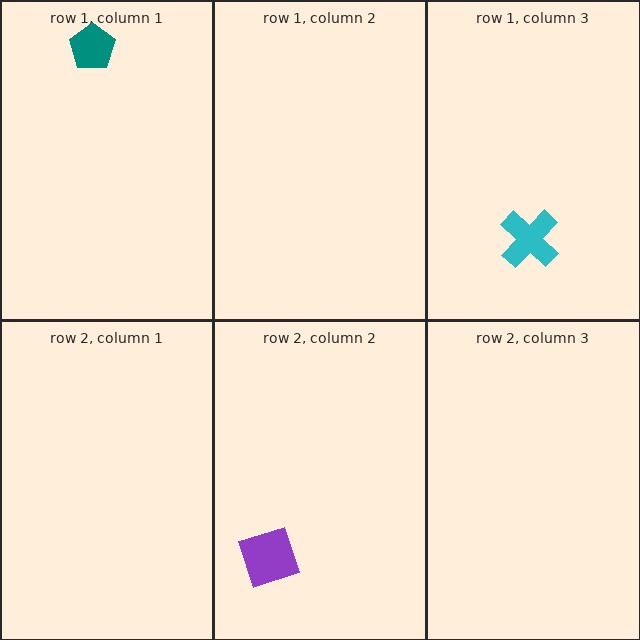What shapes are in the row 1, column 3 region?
The cyan cross.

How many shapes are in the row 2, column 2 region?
1.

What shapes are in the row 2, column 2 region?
The purple square.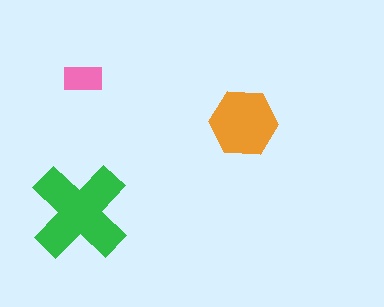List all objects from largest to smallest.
The green cross, the orange hexagon, the pink rectangle.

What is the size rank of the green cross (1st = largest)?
1st.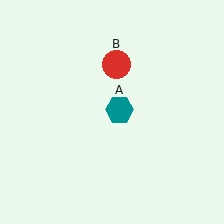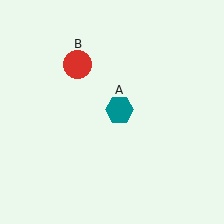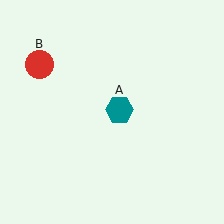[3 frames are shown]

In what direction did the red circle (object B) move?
The red circle (object B) moved left.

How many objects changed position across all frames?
1 object changed position: red circle (object B).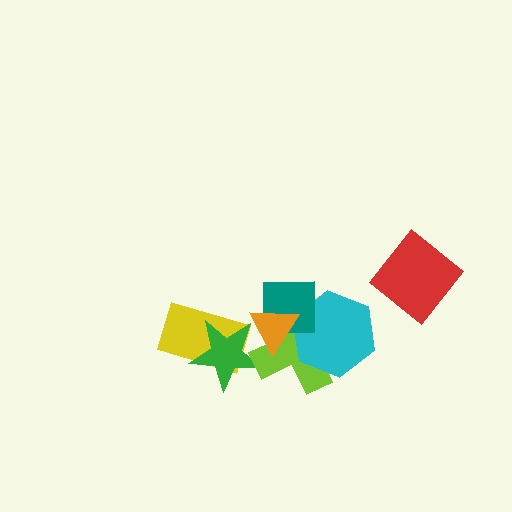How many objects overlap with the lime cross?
4 objects overlap with the lime cross.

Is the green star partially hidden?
Yes, it is partially covered by another shape.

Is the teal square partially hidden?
Yes, it is partially covered by another shape.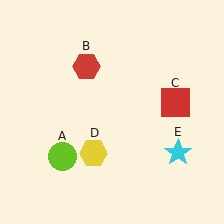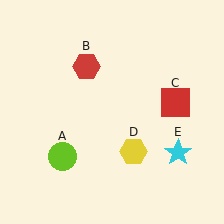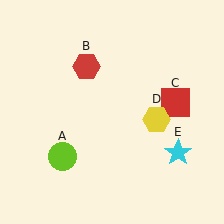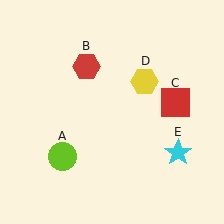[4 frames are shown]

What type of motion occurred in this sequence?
The yellow hexagon (object D) rotated counterclockwise around the center of the scene.